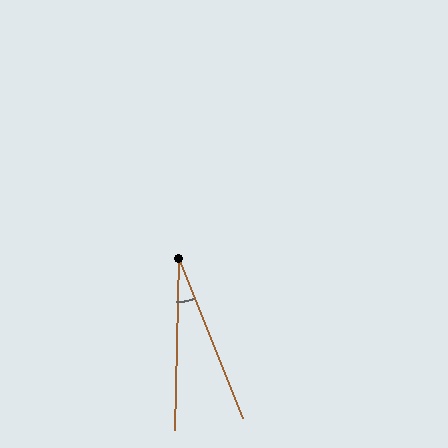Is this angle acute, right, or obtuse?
It is acute.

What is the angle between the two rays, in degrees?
Approximately 23 degrees.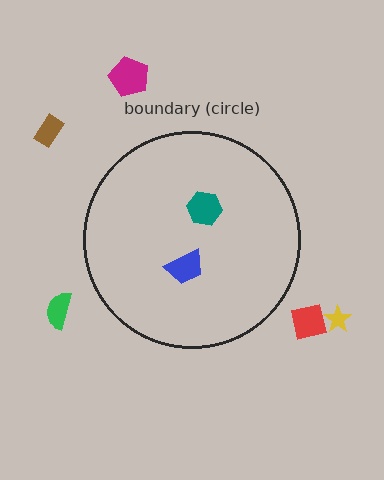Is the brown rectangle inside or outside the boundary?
Outside.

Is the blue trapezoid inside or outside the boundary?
Inside.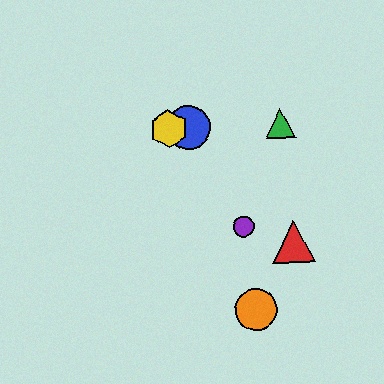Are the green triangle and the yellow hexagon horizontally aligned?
Yes, both are at y≈123.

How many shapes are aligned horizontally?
3 shapes (the blue circle, the green triangle, the yellow hexagon) are aligned horizontally.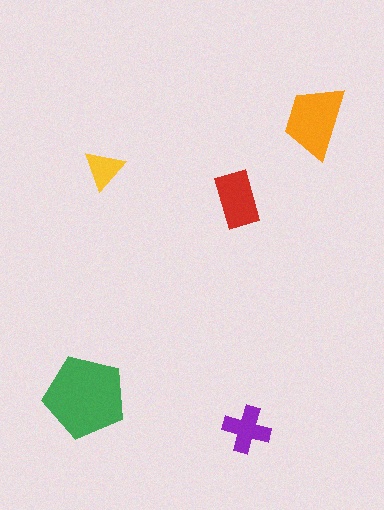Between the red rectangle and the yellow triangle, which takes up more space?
The red rectangle.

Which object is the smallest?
The yellow triangle.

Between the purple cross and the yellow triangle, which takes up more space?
The purple cross.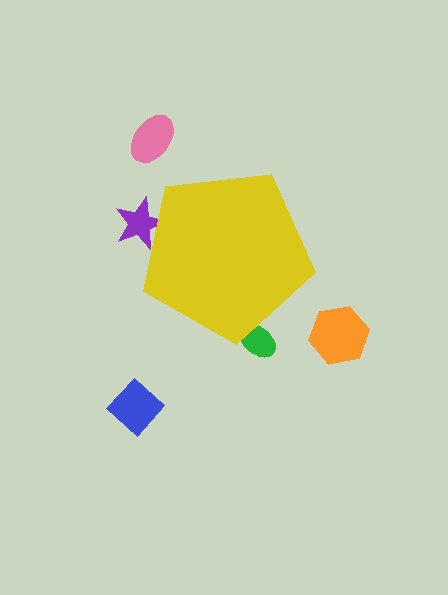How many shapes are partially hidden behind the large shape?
2 shapes are partially hidden.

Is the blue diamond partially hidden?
No, the blue diamond is fully visible.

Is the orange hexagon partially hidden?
No, the orange hexagon is fully visible.